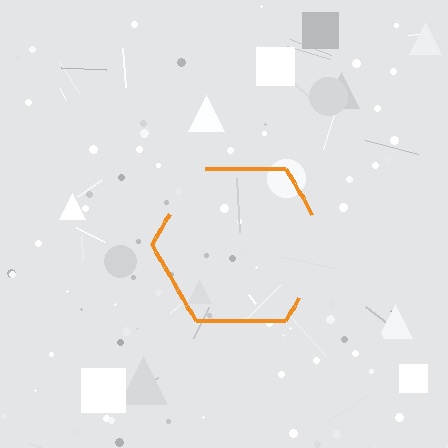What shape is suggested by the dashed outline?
The dashed outline suggests a hexagon.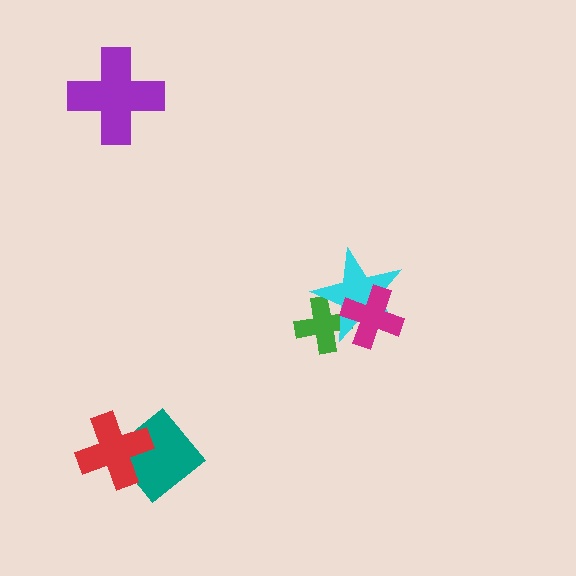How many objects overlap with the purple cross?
0 objects overlap with the purple cross.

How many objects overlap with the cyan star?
2 objects overlap with the cyan star.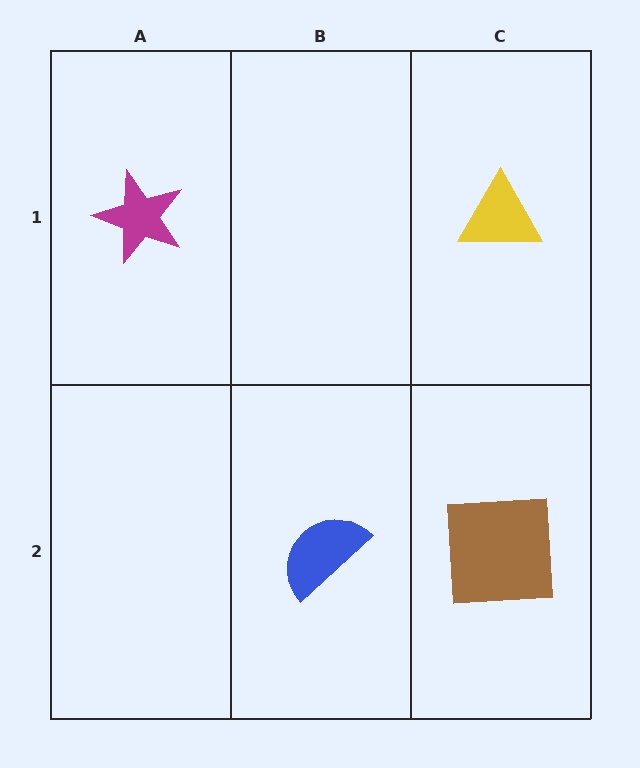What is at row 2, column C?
A brown square.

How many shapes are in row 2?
2 shapes.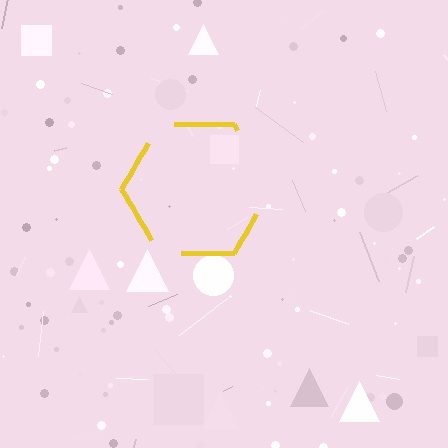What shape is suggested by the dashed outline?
The dashed outline suggests a hexagon.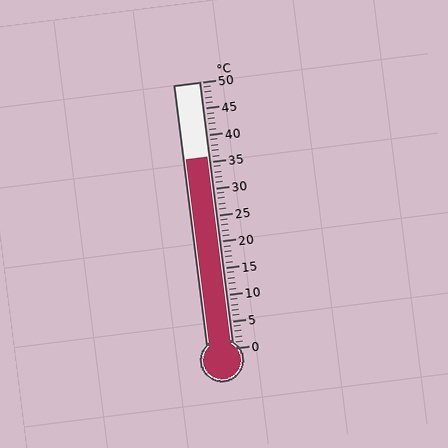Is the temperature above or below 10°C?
The temperature is above 10°C.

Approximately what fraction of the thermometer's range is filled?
The thermometer is filled to approximately 70% of its range.